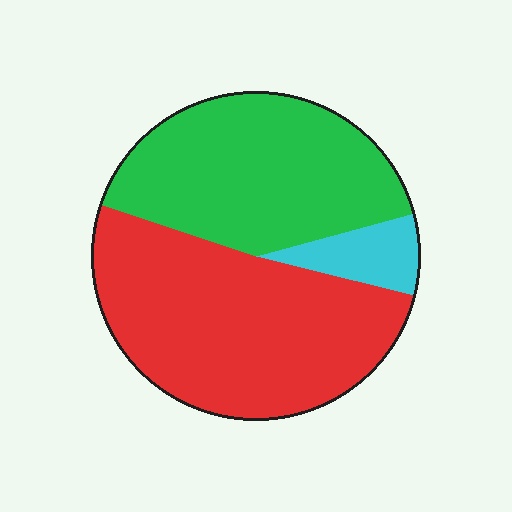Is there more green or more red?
Red.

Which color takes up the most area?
Red, at roughly 50%.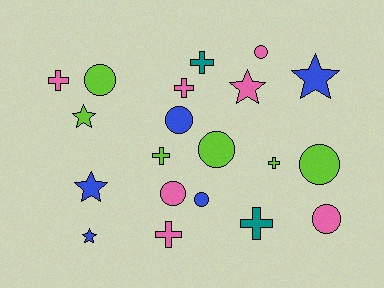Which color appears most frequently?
Pink, with 7 objects.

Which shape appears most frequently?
Circle, with 8 objects.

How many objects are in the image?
There are 20 objects.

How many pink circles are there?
There are 3 pink circles.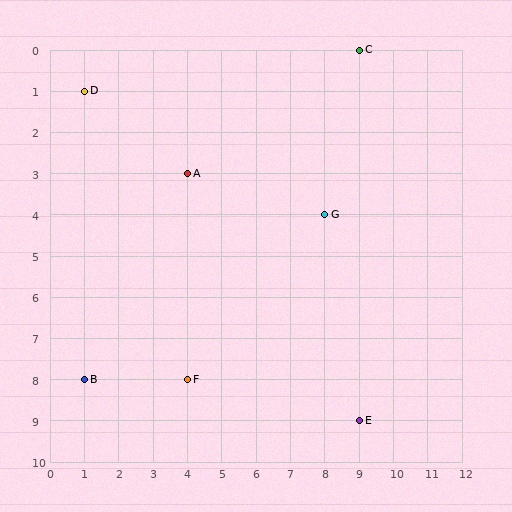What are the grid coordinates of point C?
Point C is at grid coordinates (9, 0).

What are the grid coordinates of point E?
Point E is at grid coordinates (9, 9).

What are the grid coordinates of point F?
Point F is at grid coordinates (4, 8).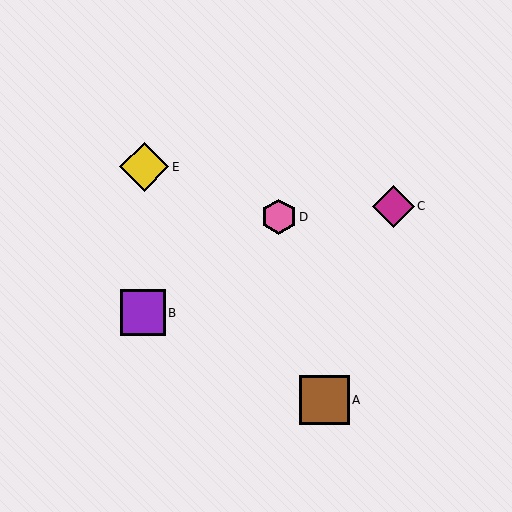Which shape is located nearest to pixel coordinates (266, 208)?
The pink hexagon (labeled D) at (279, 217) is nearest to that location.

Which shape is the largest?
The brown square (labeled A) is the largest.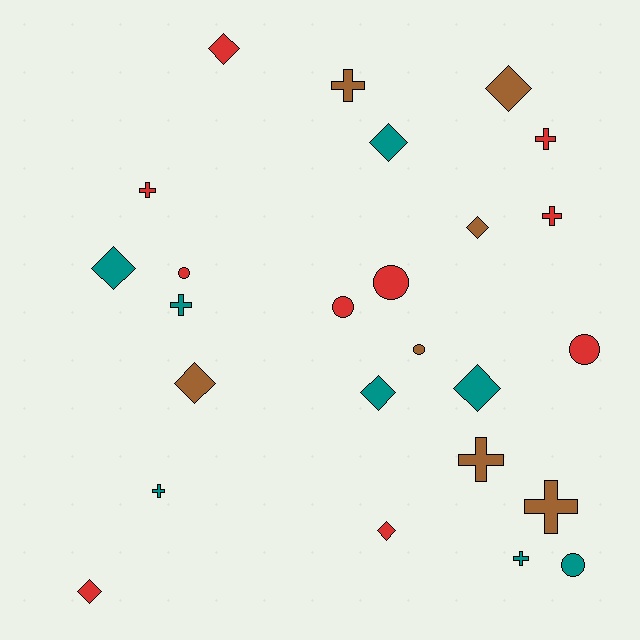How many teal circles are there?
There is 1 teal circle.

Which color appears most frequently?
Red, with 10 objects.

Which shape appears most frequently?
Diamond, with 10 objects.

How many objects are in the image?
There are 25 objects.